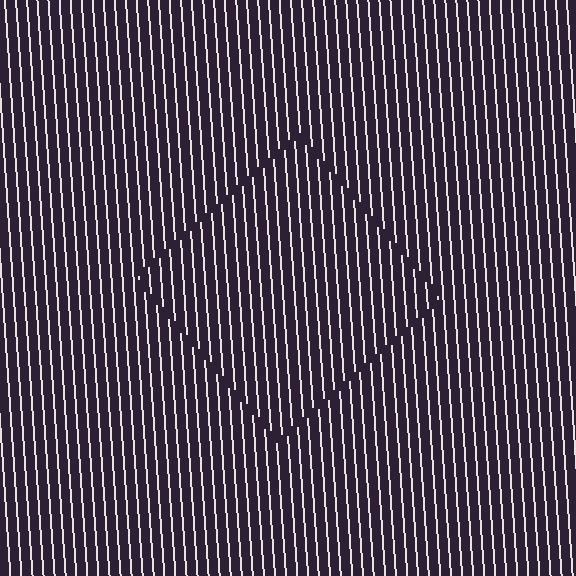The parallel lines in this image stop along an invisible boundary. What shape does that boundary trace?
An illusory square. The interior of the shape contains the same grating, shifted by half a period — the contour is defined by the phase discontinuity where line-ends from the inner and outer gratings abut.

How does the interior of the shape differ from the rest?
The interior of the shape contains the same grating, shifted by half a period — the contour is defined by the phase discontinuity where line-ends from the inner and outer gratings abut.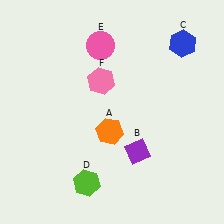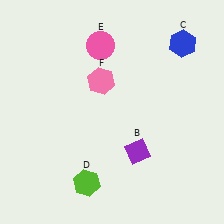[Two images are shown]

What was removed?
The orange hexagon (A) was removed in Image 2.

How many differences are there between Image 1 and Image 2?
There is 1 difference between the two images.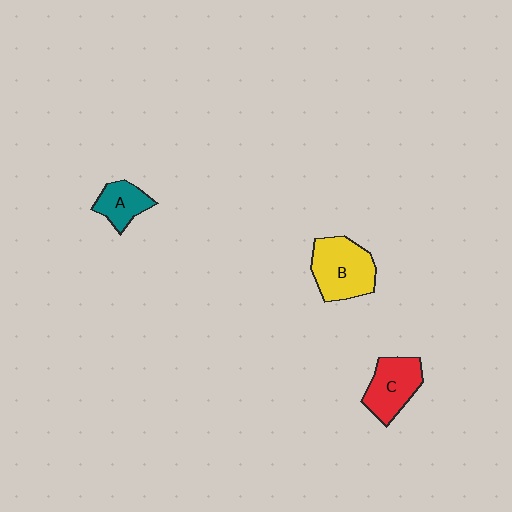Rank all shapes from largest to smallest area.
From largest to smallest: B (yellow), C (red), A (teal).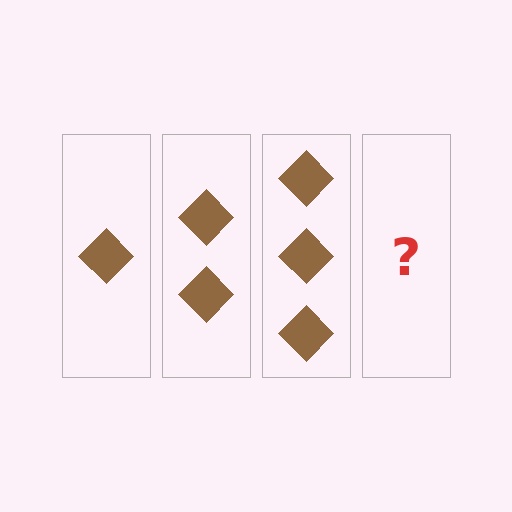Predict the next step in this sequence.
The next step is 4 diamonds.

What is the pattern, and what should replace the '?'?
The pattern is that each step adds one more diamond. The '?' should be 4 diamonds.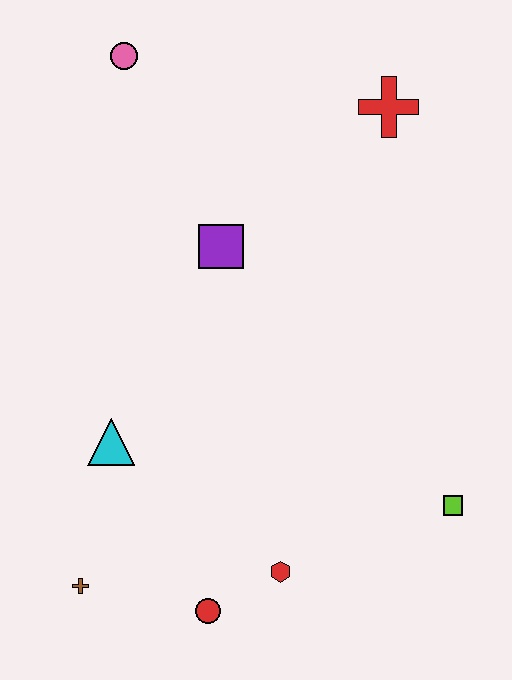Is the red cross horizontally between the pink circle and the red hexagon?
No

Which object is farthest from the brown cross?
The red cross is farthest from the brown cross.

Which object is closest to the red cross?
The purple square is closest to the red cross.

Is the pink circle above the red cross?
Yes